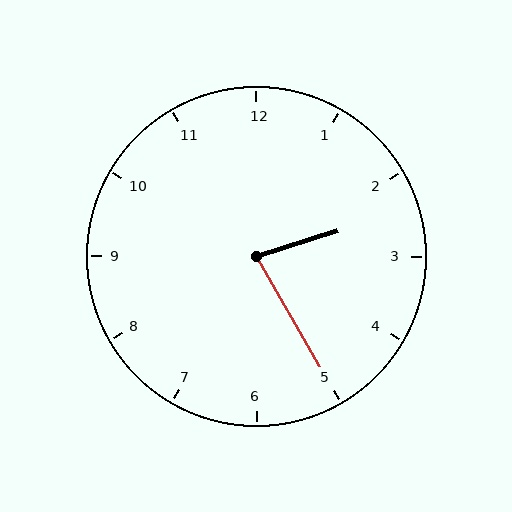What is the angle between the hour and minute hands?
Approximately 78 degrees.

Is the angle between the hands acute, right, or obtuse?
It is acute.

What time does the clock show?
2:25.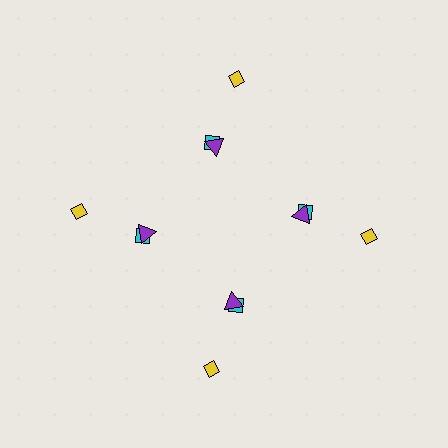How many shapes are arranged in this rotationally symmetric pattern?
There are 12 shapes, arranged in 4 groups of 3.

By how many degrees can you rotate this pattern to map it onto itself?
The pattern maps onto itself every 90 degrees of rotation.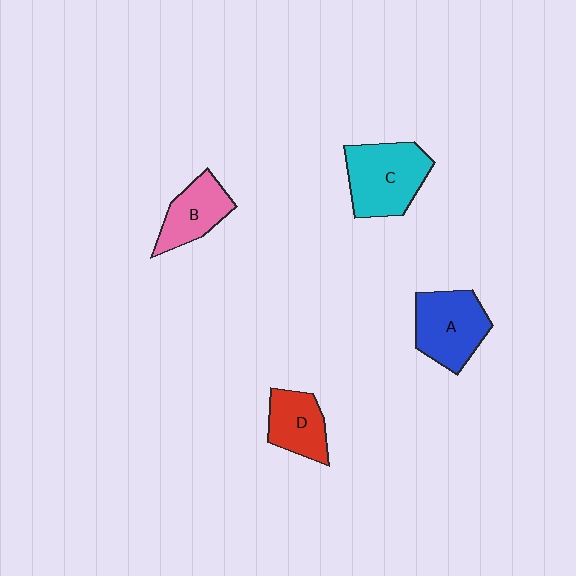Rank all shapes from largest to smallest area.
From largest to smallest: C (cyan), A (blue), B (pink), D (red).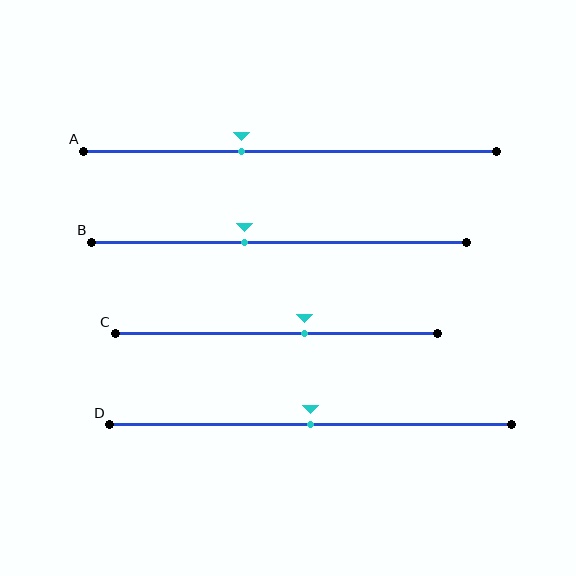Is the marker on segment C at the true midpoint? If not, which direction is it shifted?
No, the marker on segment C is shifted to the right by about 9% of the segment length.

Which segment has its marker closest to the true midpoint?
Segment D has its marker closest to the true midpoint.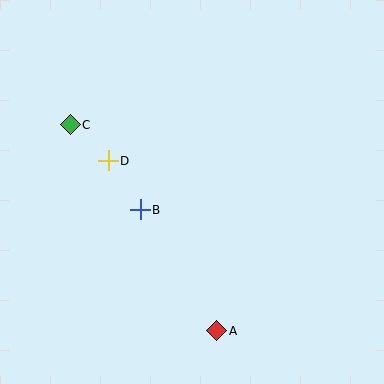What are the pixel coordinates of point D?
Point D is at (108, 161).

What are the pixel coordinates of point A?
Point A is at (217, 331).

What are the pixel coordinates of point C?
Point C is at (70, 125).